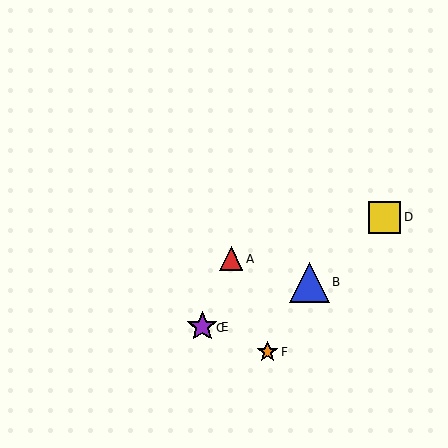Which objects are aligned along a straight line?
Objects A, C, E are aligned along a straight line.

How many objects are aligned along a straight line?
3 objects (A, C, E) are aligned along a straight line.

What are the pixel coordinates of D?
Object D is at (385, 217).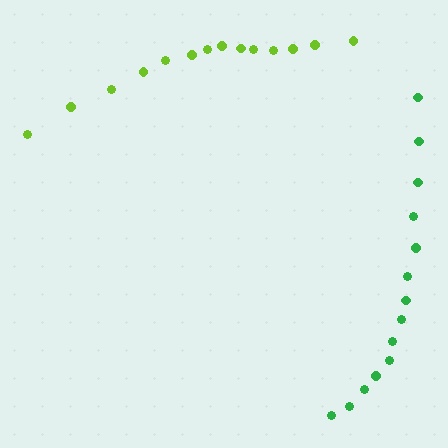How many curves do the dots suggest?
There are 2 distinct paths.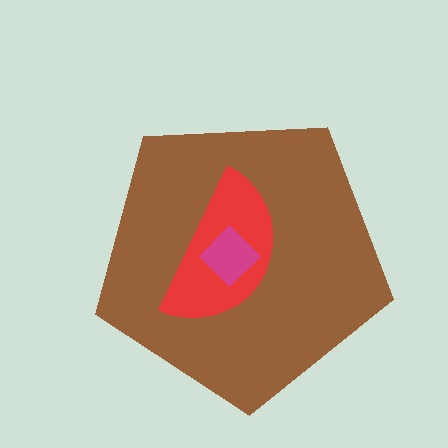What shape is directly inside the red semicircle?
The magenta diamond.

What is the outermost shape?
The brown pentagon.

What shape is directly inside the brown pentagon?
The red semicircle.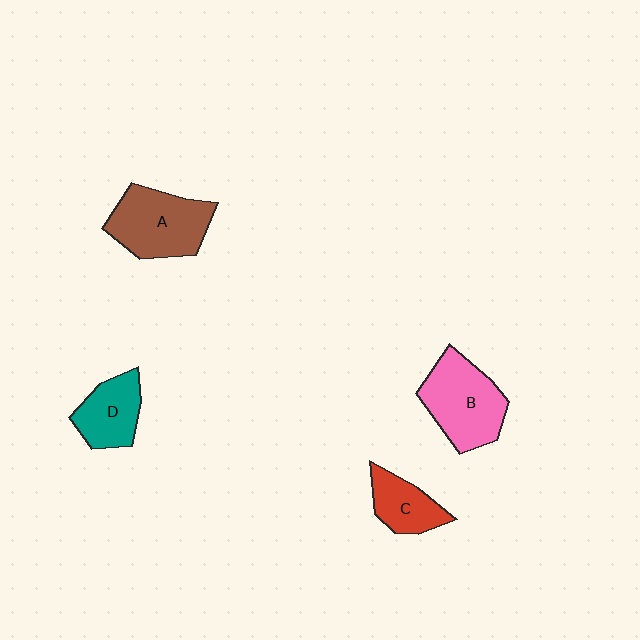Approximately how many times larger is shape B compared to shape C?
Approximately 1.8 times.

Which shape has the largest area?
Shape B (pink).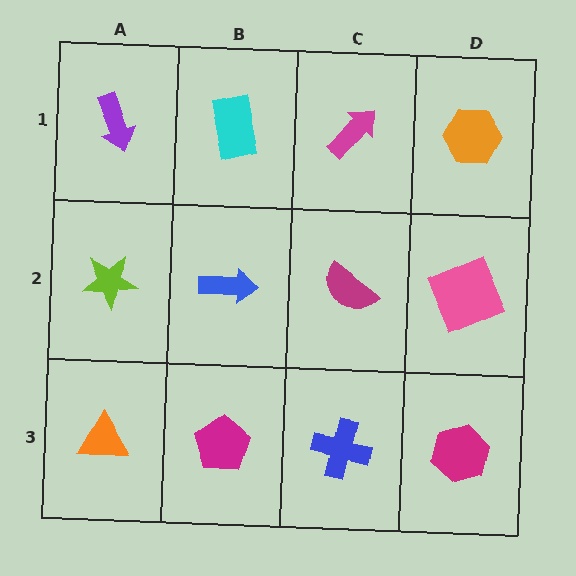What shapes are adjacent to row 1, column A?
A lime star (row 2, column A), a cyan rectangle (row 1, column B).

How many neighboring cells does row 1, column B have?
3.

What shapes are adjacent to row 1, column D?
A pink square (row 2, column D), a magenta arrow (row 1, column C).